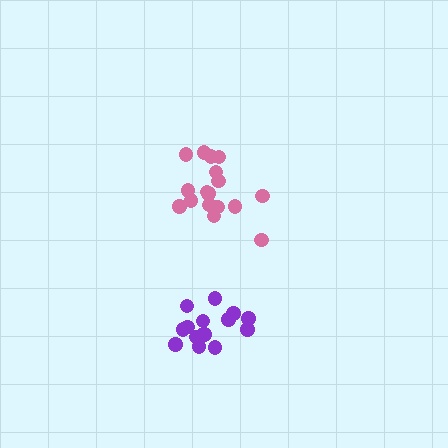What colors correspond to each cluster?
The clusters are colored: purple, pink.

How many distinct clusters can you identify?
There are 2 distinct clusters.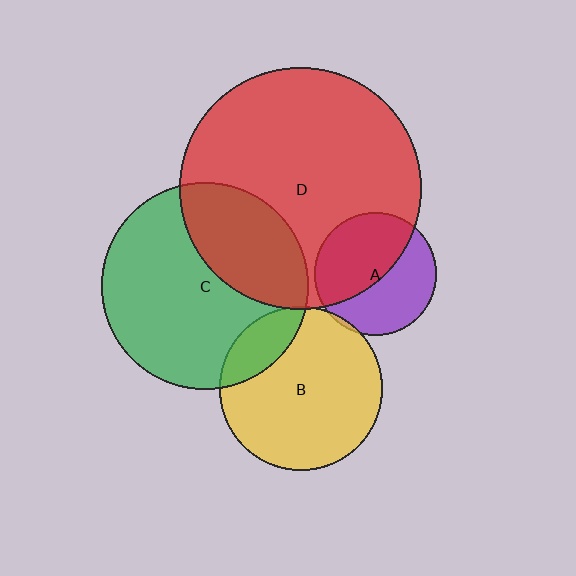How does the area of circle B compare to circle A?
Approximately 1.8 times.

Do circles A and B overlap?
Yes.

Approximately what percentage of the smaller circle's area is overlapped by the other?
Approximately 5%.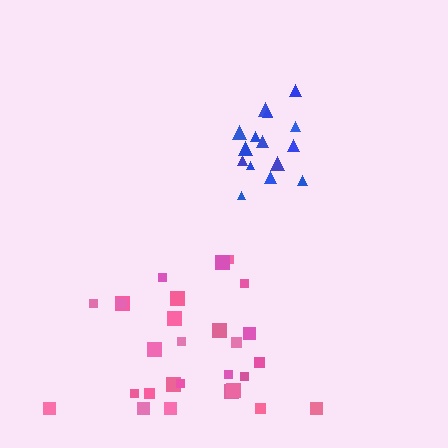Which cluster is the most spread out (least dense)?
Pink.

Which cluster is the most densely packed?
Blue.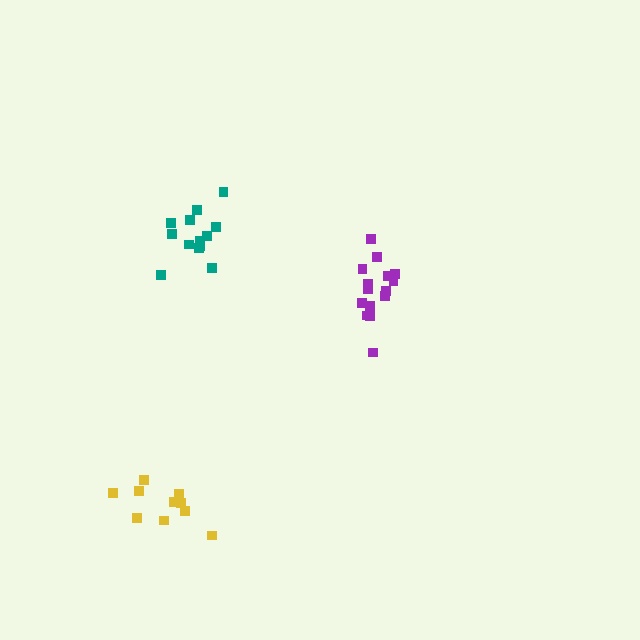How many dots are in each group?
Group 1: 15 dots, Group 2: 10 dots, Group 3: 13 dots (38 total).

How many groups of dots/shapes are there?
There are 3 groups.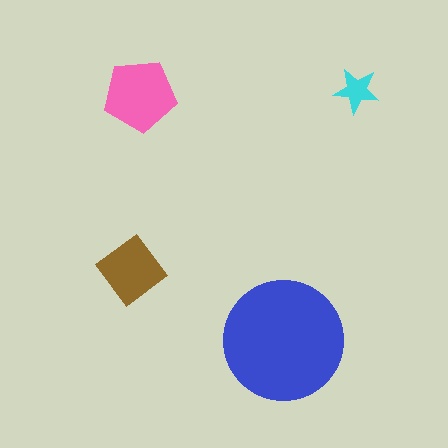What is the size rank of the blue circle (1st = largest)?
1st.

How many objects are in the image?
There are 4 objects in the image.